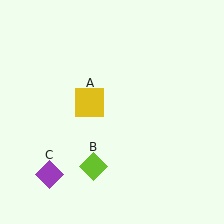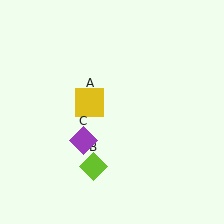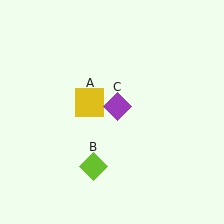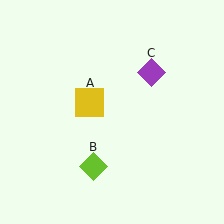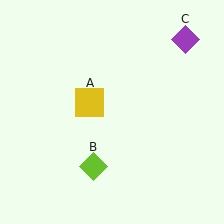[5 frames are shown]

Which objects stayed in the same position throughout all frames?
Yellow square (object A) and lime diamond (object B) remained stationary.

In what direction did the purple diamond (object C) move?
The purple diamond (object C) moved up and to the right.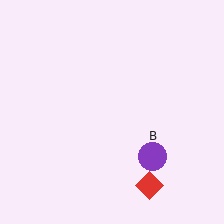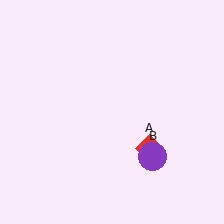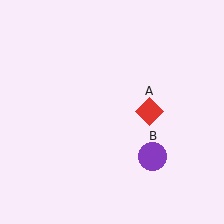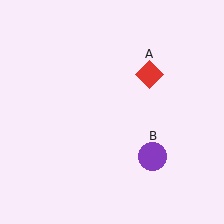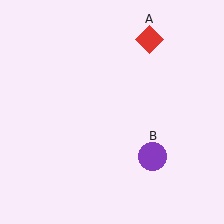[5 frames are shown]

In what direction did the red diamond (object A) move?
The red diamond (object A) moved up.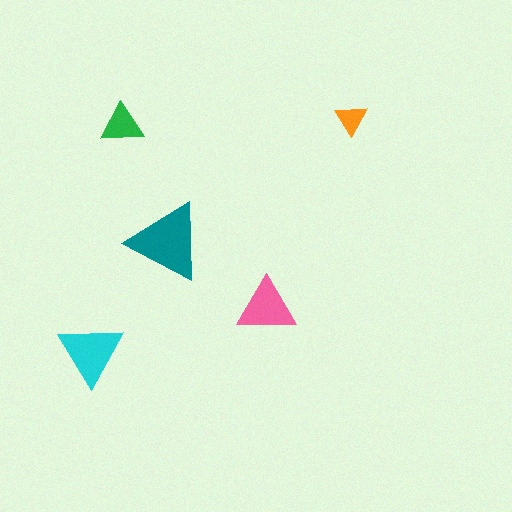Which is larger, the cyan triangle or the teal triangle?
The teal one.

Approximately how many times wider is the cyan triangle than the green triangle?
About 1.5 times wider.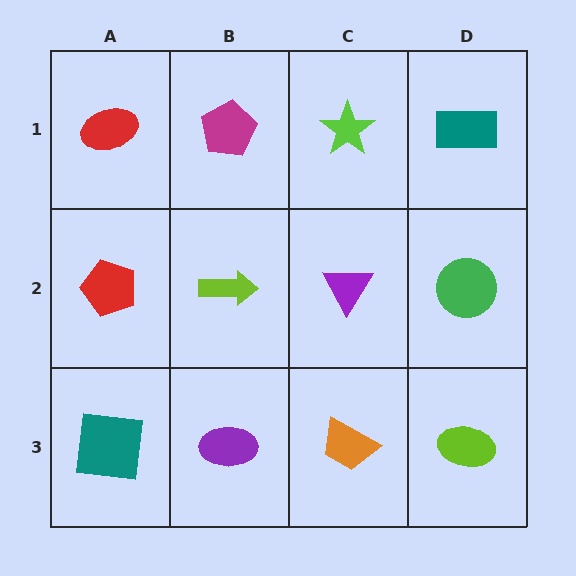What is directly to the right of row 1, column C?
A teal rectangle.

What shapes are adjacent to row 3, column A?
A red pentagon (row 2, column A), a purple ellipse (row 3, column B).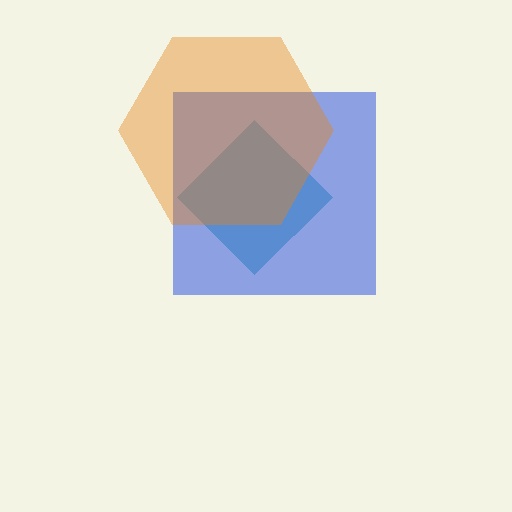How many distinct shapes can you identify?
There are 3 distinct shapes: a teal diamond, a blue square, an orange hexagon.